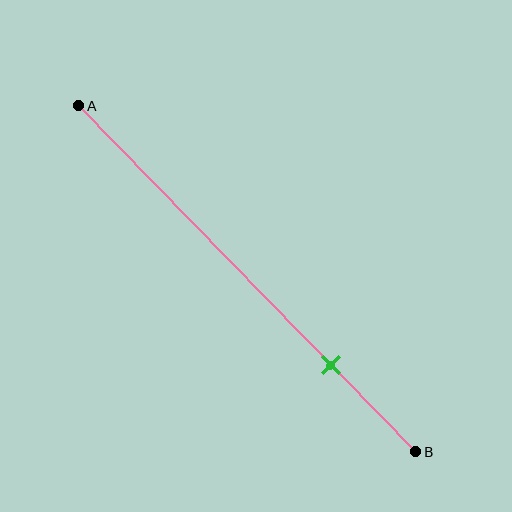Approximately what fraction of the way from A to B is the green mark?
The green mark is approximately 75% of the way from A to B.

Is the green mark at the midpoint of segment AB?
No, the mark is at about 75% from A, not at the 50% midpoint.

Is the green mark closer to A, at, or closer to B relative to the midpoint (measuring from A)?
The green mark is closer to point B than the midpoint of segment AB.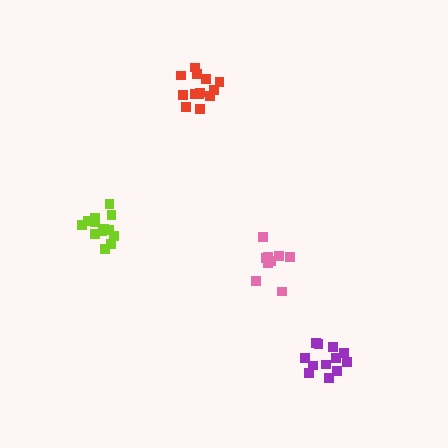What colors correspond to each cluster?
The clusters are colored: red, purple, lime, pink.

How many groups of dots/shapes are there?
There are 4 groups.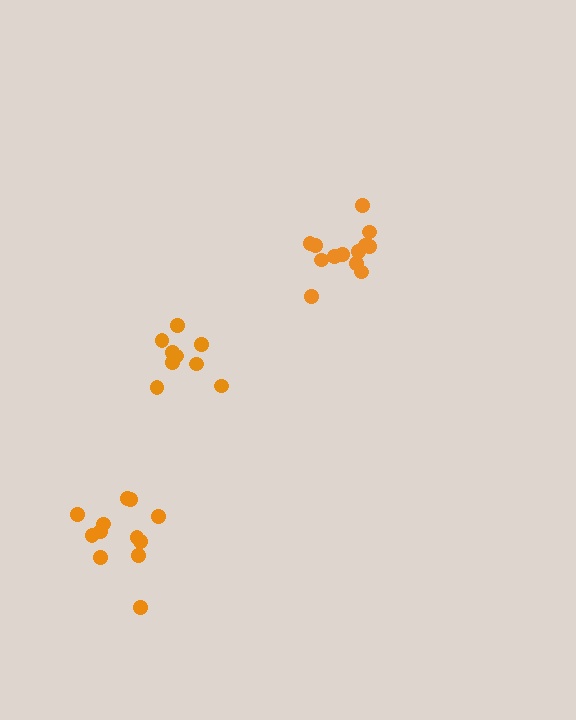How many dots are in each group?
Group 1: 13 dots, Group 2: 9 dots, Group 3: 12 dots (34 total).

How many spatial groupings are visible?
There are 3 spatial groupings.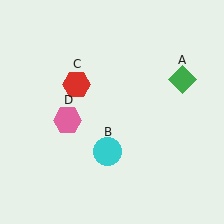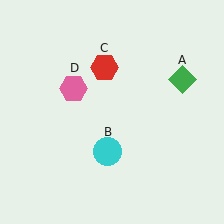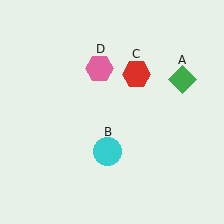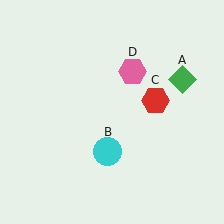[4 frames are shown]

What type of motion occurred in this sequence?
The red hexagon (object C), pink hexagon (object D) rotated clockwise around the center of the scene.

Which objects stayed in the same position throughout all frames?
Green diamond (object A) and cyan circle (object B) remained stationary.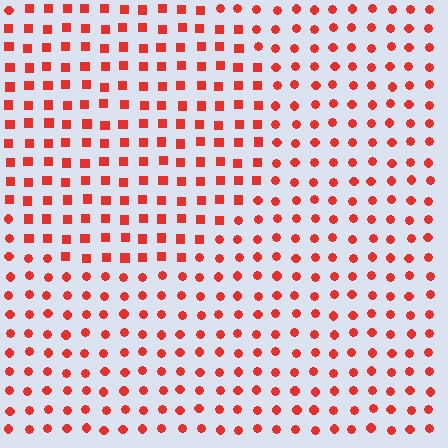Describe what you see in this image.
The image is filled with small red elements arranged in a uniform grid. A circle-shaped region contains squares, while the surrounding area contains circles. The boundary is defined purely by the change in element shape.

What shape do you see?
I see a circle.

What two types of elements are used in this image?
The image uses squares inside the circle region and circles outside it.